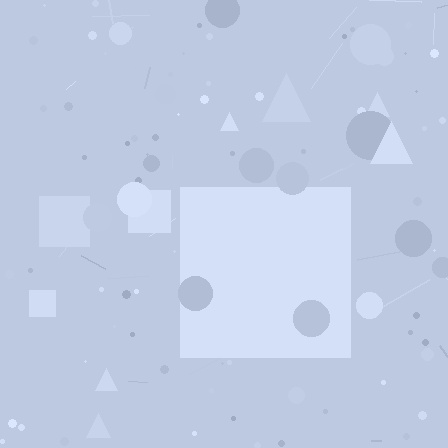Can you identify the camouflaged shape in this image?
The camouflaged shape is a square.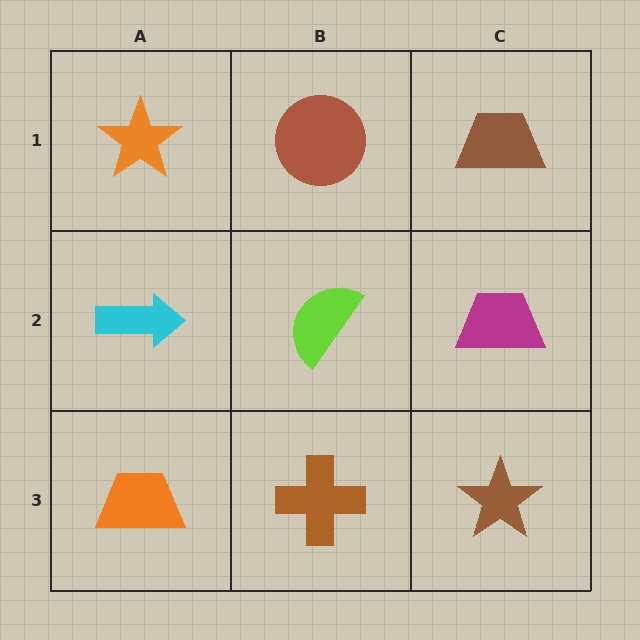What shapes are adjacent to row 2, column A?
An orange star (row 1, column A), an orange trapezoid (row 3, column A), a lime semicircle (row 2, column B).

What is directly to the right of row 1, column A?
A brown circle.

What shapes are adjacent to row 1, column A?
A cyan arrow (row 2, column A), a brown circle (row 1, column B).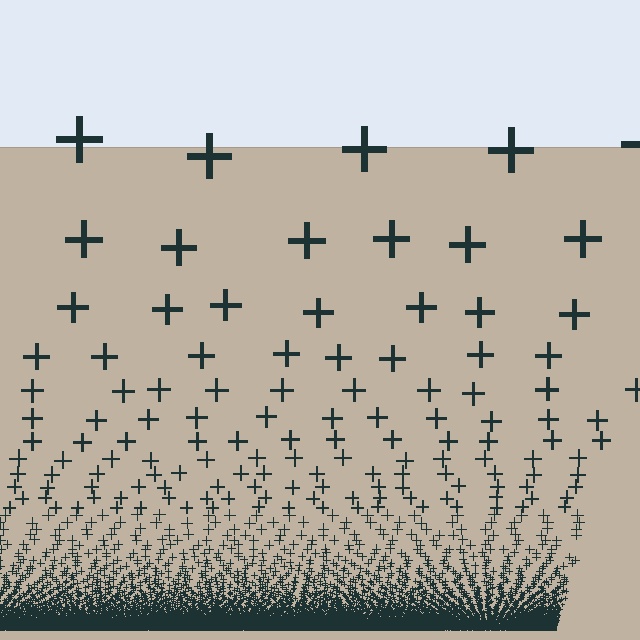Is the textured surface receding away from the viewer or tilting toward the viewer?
The surface appears to tilt toward the viewer. Texture elements get larger and sparser toward the top.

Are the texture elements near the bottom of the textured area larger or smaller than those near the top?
Smaller. The gradient is inverted — elements near the bottom are smaller and denser.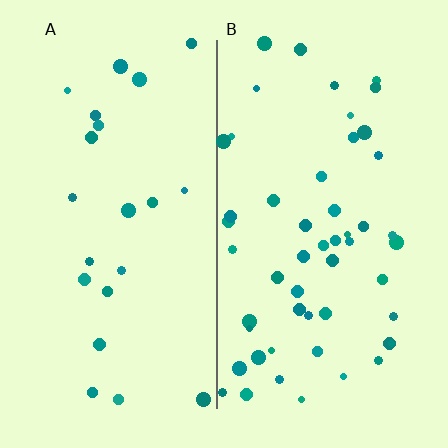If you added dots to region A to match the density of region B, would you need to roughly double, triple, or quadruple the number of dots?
Approximately double.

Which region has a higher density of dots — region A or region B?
B (the right).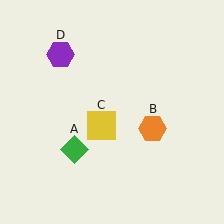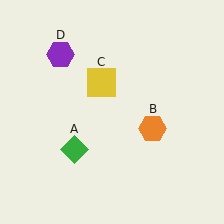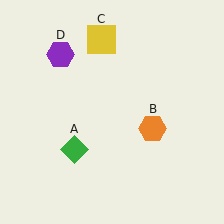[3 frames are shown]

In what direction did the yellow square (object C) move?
The yellow square (object C) moved up.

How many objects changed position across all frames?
1 object changed position: yellow square (object C).